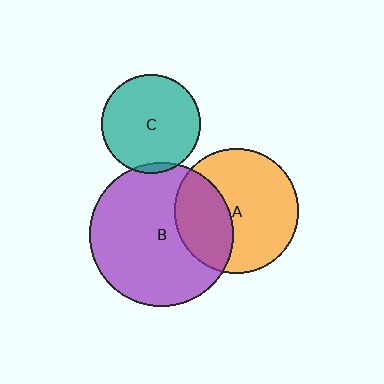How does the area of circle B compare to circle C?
Approximately 2.1 times.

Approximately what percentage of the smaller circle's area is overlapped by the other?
Approximately 35%.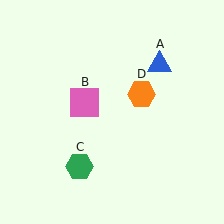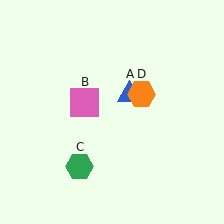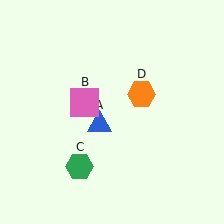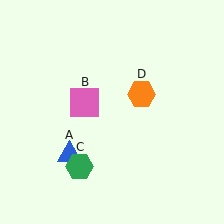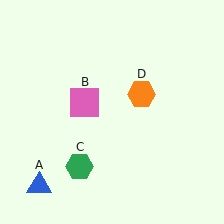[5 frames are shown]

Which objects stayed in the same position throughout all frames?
Pink square (object B) and green hexagon (object C) and orange hexagon (object D) remained stationary.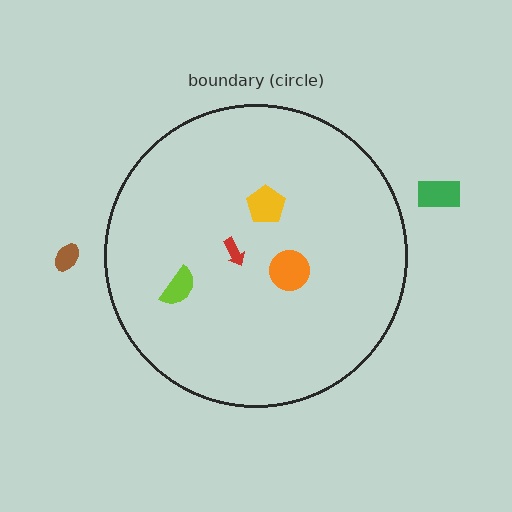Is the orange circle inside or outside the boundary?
Inside.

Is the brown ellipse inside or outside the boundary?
Outside.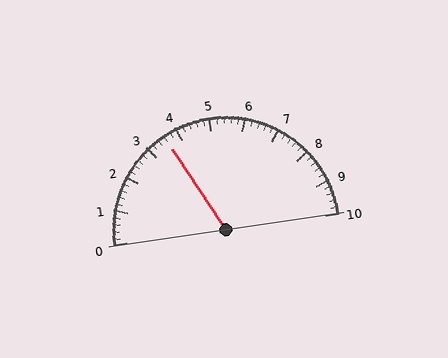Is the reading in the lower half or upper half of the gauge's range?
The reading is in the lower half of the range (0 to 10).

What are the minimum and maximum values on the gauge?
The gauge ranges from 0 to 10.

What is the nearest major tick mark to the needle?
The nearest major tick mark is 4.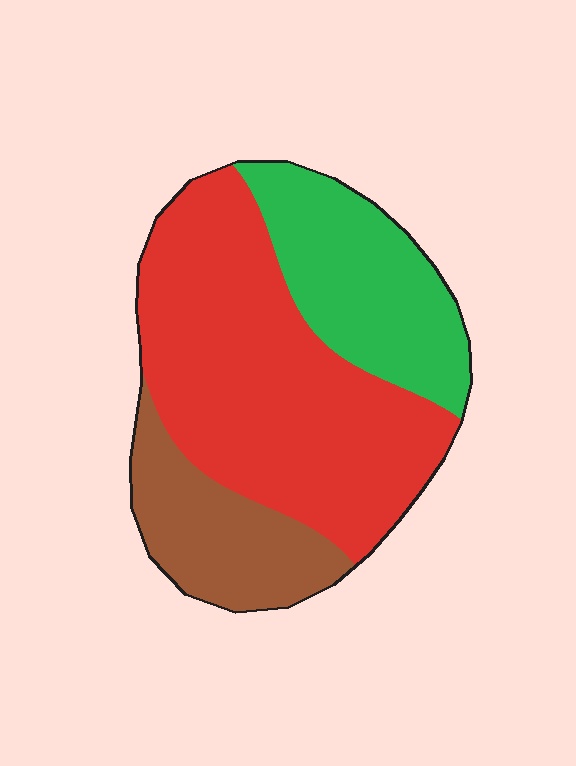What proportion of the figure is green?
Green covers 26% of the figure.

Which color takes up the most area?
Red, at roughly 55%.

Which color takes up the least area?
Brown, at roughly 20%.